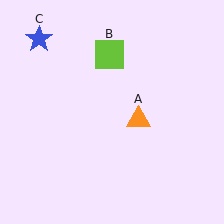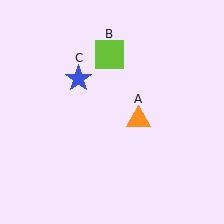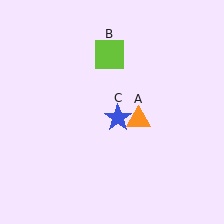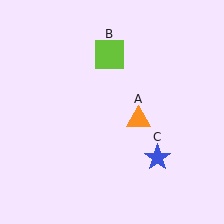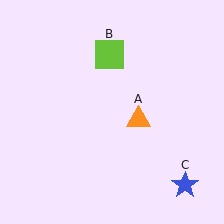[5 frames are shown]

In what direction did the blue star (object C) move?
The blue star (object C) moved down and to the right.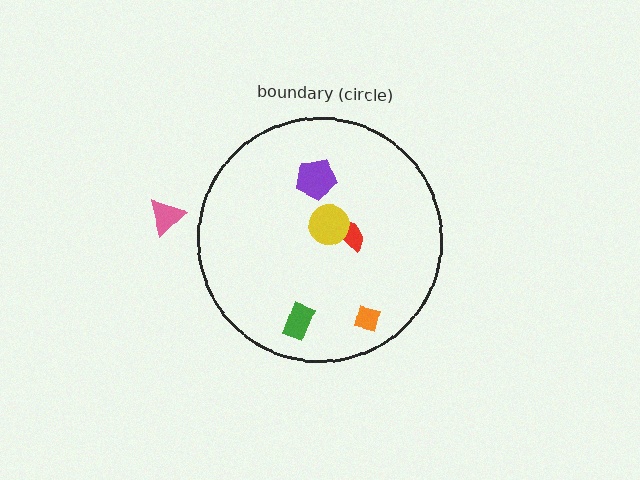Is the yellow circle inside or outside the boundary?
Inside.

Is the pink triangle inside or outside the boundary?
Outside.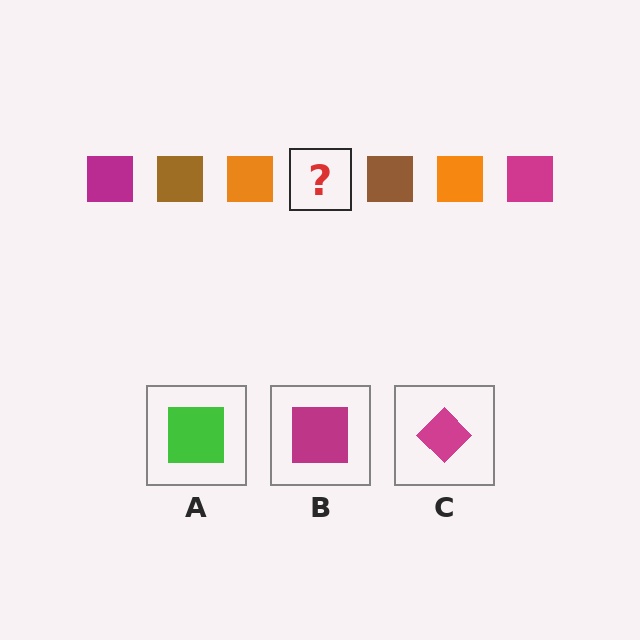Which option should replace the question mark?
Option B.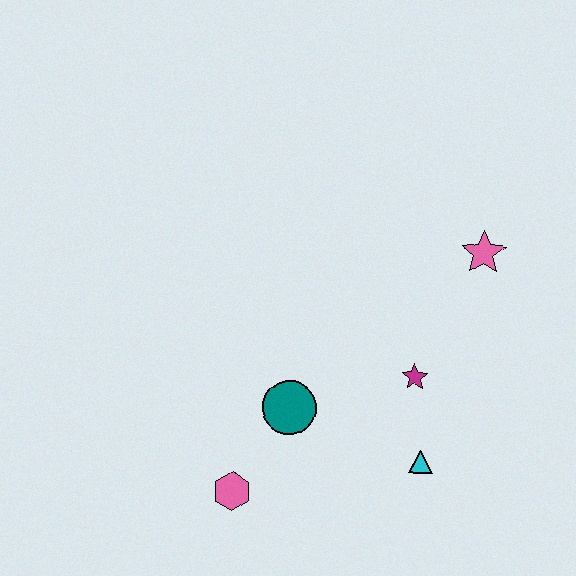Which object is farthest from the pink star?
The pink hexagon is farthest from the pink star.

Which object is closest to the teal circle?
The pink hexagon is closest to the teal circle.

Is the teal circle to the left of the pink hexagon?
No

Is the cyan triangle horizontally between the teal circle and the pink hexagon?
No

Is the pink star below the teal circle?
No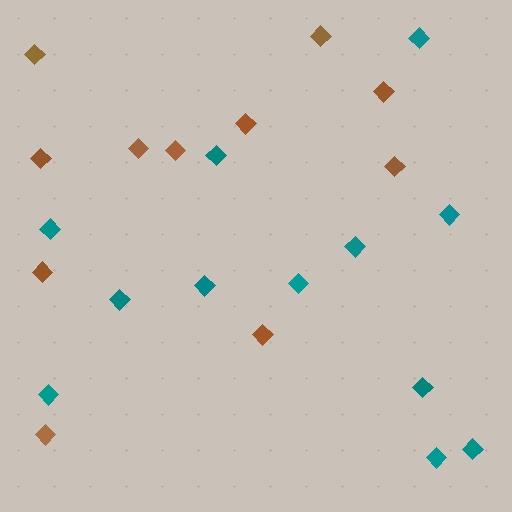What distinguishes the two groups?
There are 2 groups: one group of teal diamonds (12) and one group of brown diamonds (11).